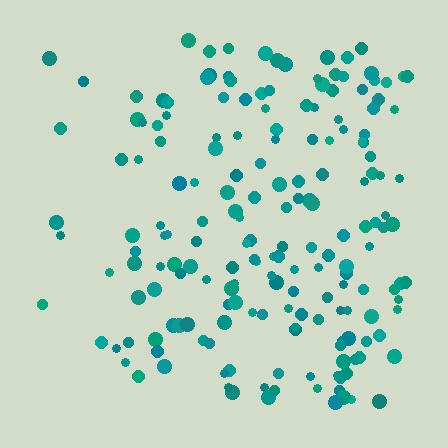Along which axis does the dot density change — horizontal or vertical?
Horizontal.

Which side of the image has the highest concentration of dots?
The right.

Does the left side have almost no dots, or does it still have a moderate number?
Still a moderate number, just noticeably fewer than the right.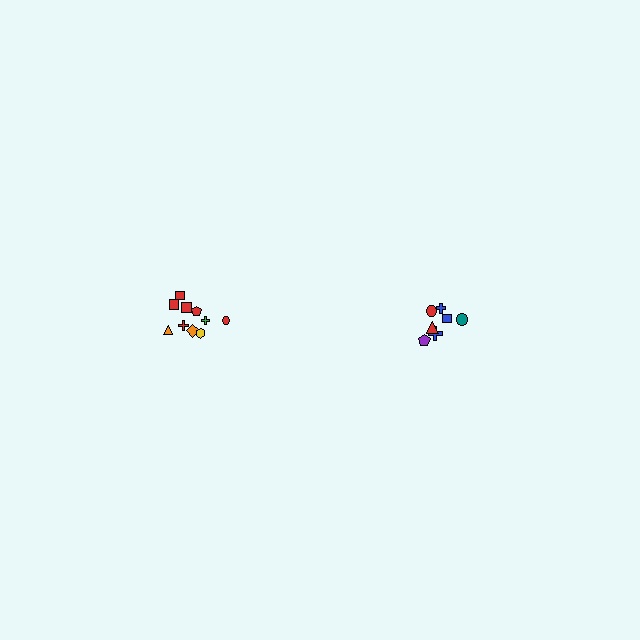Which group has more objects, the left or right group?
The left group.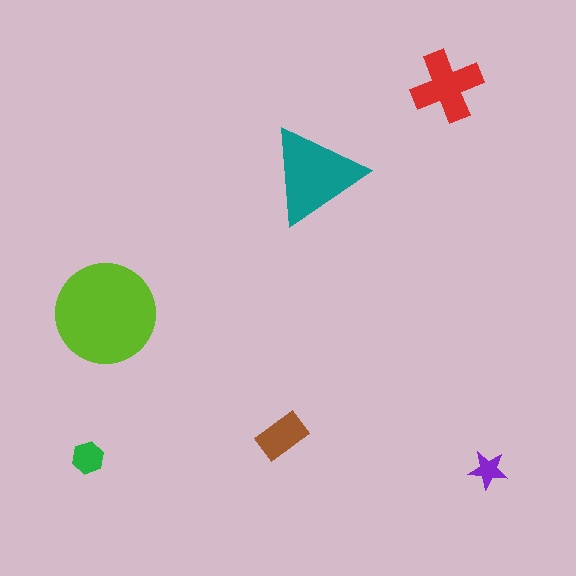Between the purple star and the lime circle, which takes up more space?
The lime circle.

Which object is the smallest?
The purple star.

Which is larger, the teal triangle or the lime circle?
The lime circle.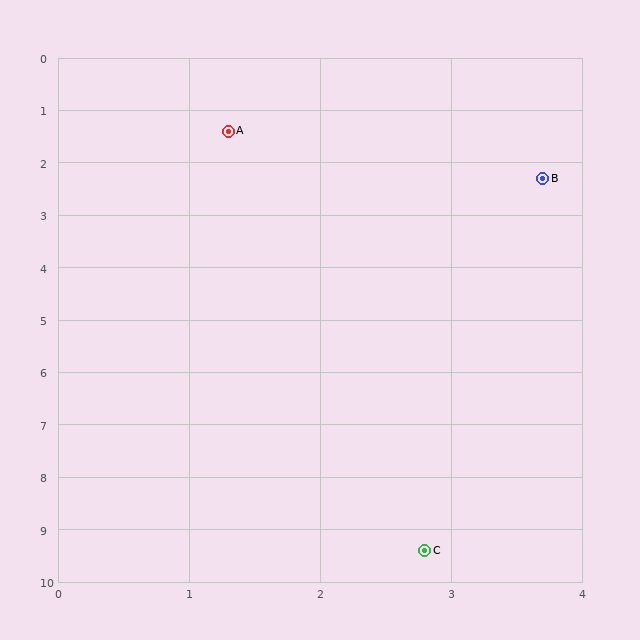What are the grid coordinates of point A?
Point A is at approximately (1.3, 1.4).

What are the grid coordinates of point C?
Point C is at approximately (2.8, 9.4).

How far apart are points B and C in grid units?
Points B and C are about 7.2 grid units apart.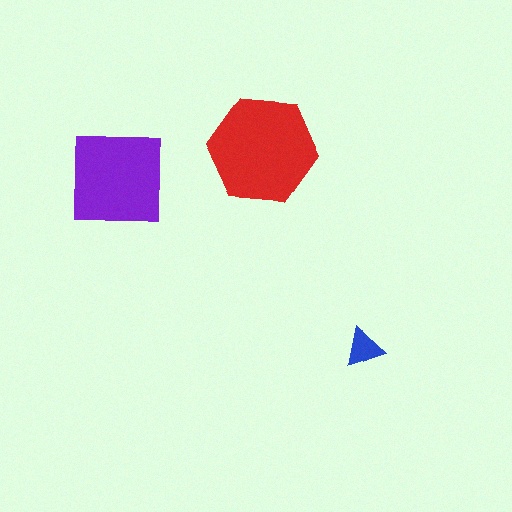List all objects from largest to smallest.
The red hexagon, the purple square, the blue triangle.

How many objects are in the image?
There are 3 objects in the image.